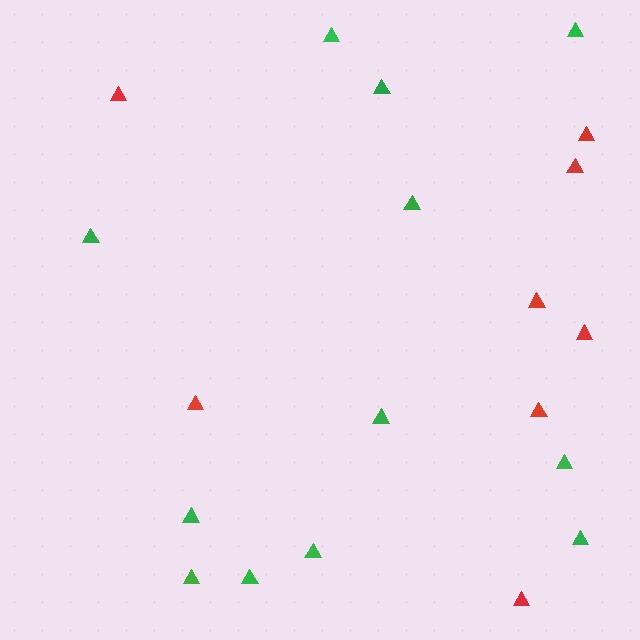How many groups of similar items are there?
There are 2 groups: one group of green triangles (12) and one group of red triangles (8).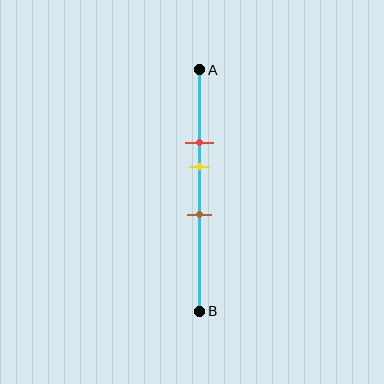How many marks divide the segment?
There are 3 marks dividing the segment.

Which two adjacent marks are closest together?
The red and yellow marks are the closest adjacent pair.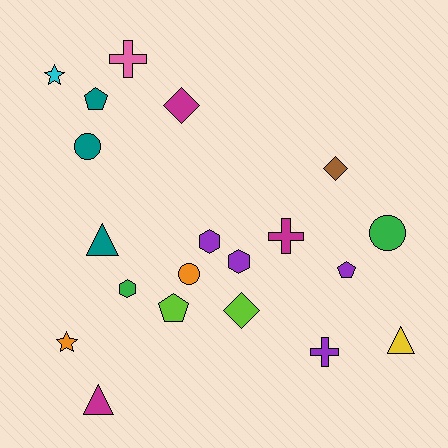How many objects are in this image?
There are 20 objects.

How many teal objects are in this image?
There are 3 teal objects.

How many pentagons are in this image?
There are 3 pentagons.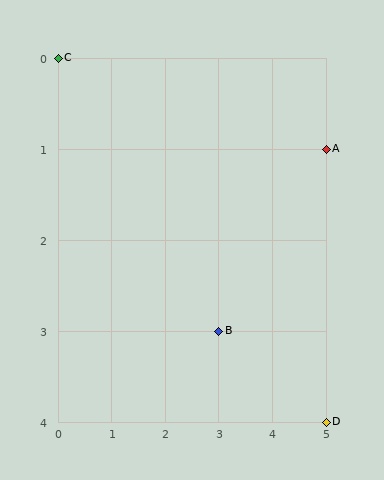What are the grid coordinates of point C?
Point C is at grid coordinates (0, 0).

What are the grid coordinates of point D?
Point D is at grid coordinates (5, 4).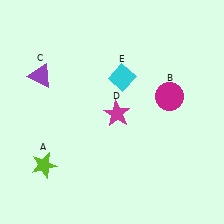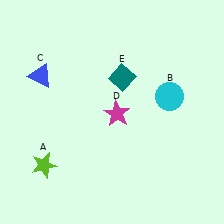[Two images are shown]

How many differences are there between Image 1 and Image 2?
There are 3 differences between the two images.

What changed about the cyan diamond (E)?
In Image 1, E is cyan. In Image 2, it changed to teal.